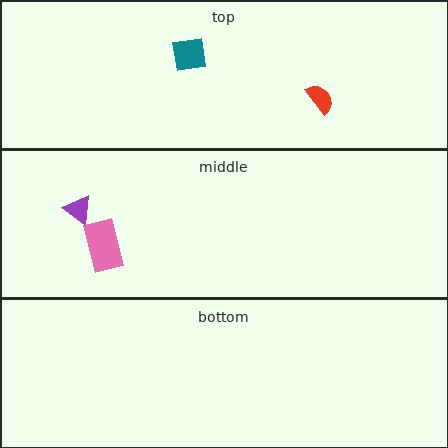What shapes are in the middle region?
The pink rectangle, the purple triangle.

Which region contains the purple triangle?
The middle region.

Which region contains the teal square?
The top region.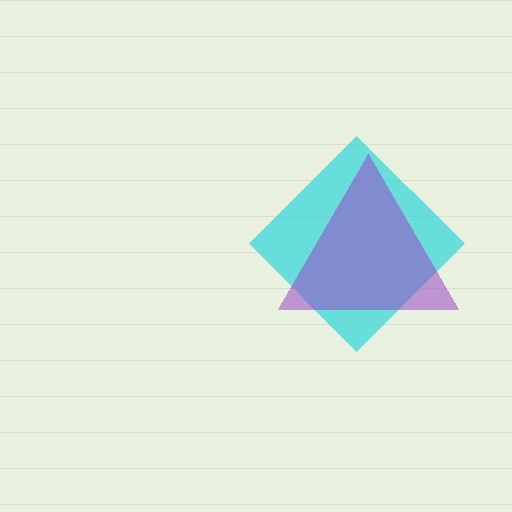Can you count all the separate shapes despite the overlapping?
Yes, there are 2 separate shapes.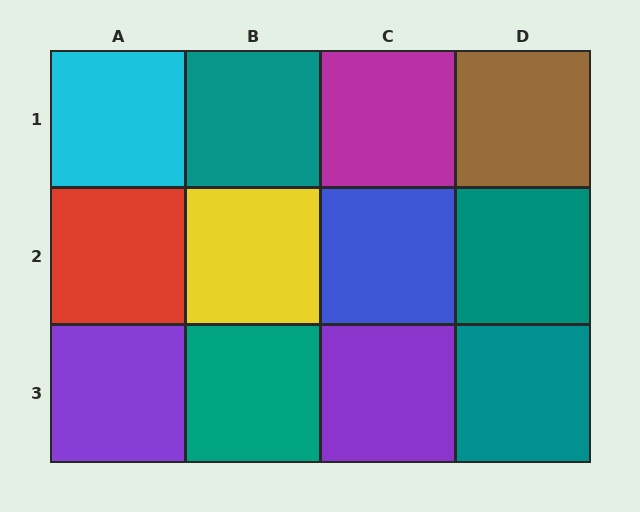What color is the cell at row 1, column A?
Cyan.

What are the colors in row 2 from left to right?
Red, yellow, blue, teal.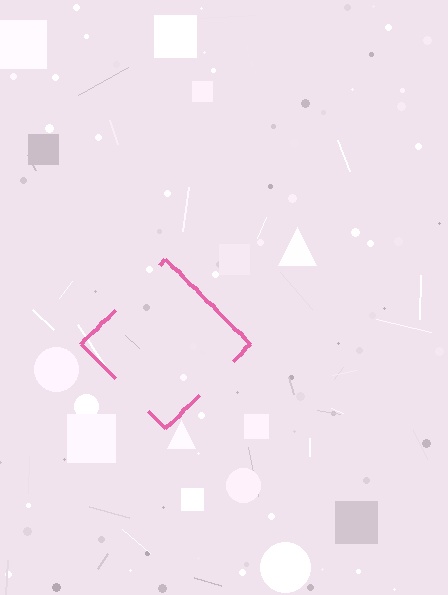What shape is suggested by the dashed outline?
The dashed outline suggests a diamond.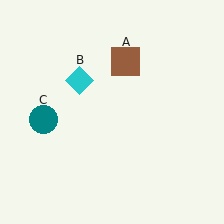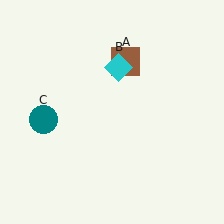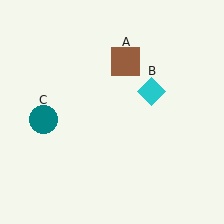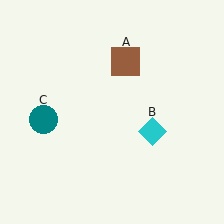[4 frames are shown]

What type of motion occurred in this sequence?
The cyan diamond (object B) rotated clockwise around the center of the scene.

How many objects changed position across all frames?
1 object changed position: cyan diamond (object B).